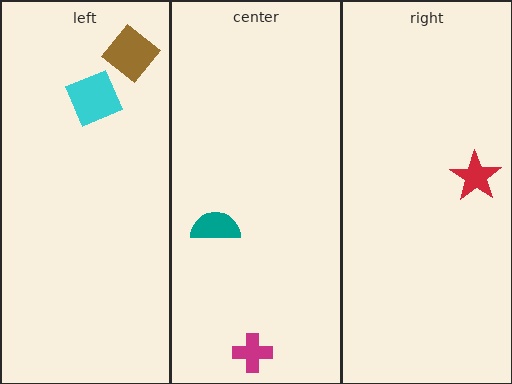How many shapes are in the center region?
2.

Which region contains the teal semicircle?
The center region.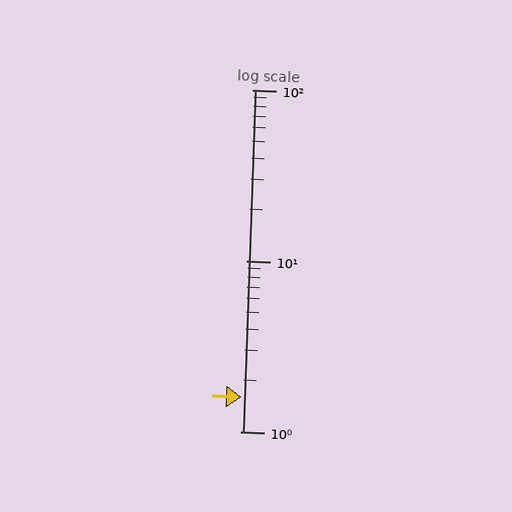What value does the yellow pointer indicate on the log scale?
The pointer indicates approximately 1.6.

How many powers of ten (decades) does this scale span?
The scale spans 2 decades, from 1 to 100.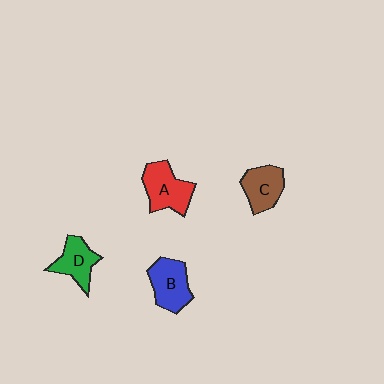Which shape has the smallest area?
Shape D (green).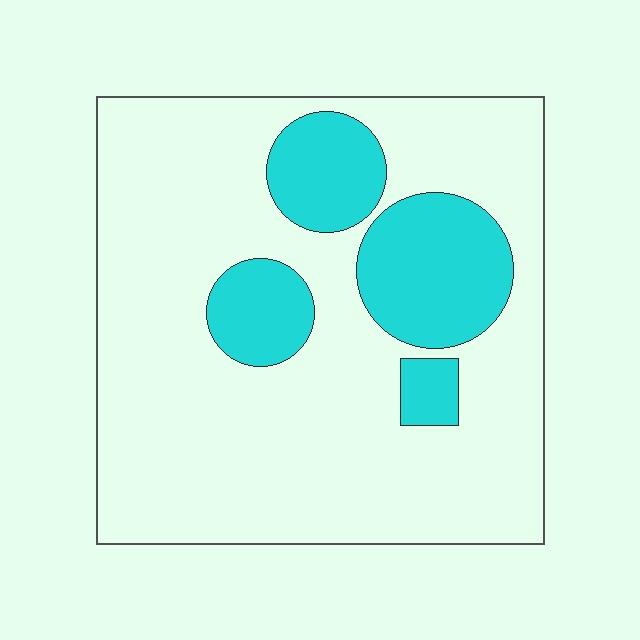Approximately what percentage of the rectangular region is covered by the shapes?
Approximately 20%.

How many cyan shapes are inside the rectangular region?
4.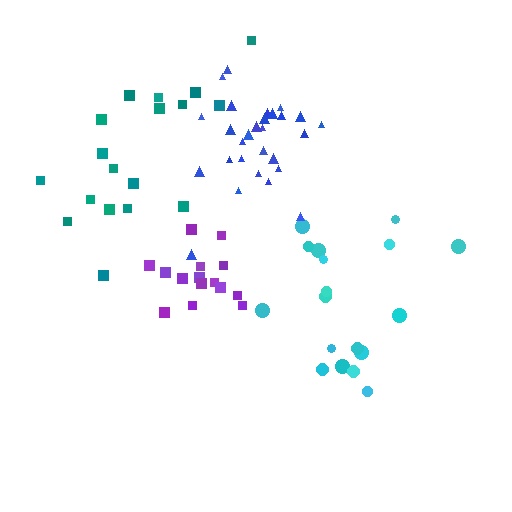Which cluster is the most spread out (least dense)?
Cyan.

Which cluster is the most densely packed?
Blue.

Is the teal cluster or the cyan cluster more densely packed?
Teal.